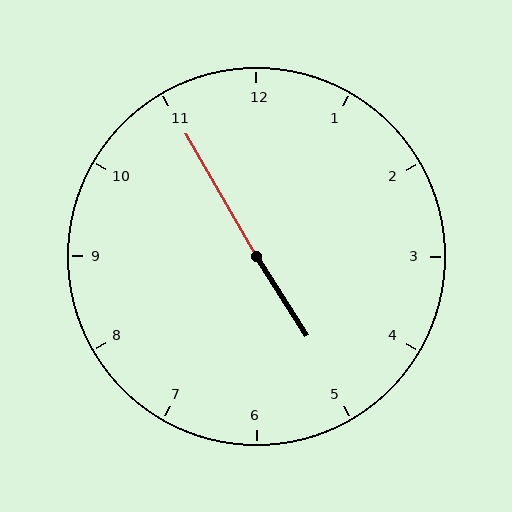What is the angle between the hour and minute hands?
Approximately 178 degrees.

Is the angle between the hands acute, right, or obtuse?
It is obtuse.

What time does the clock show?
4:55.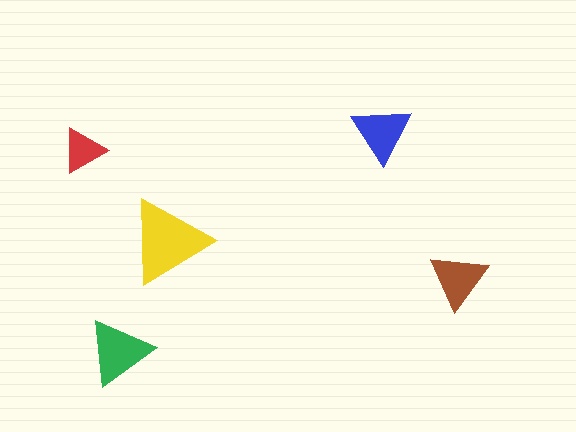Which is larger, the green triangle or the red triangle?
The green one.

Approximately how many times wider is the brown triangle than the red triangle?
About 1.5 times wider.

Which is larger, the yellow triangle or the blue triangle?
The yellow one.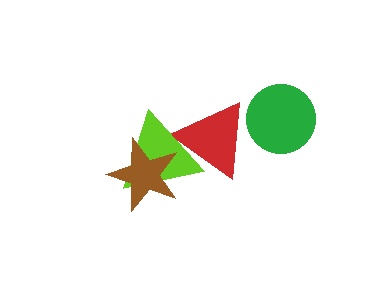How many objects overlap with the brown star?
1 object overlaps with the brown star.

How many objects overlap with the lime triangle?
2 objects overlap with the lime triangle.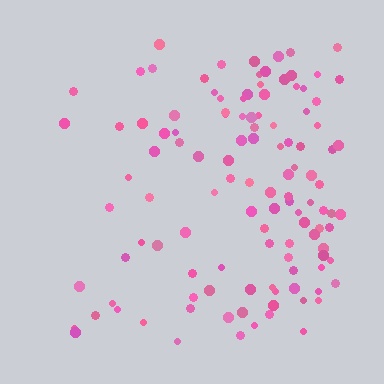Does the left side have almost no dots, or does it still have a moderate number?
Still a moderate number, just noticeably fewer than the right.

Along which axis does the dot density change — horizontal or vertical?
Horizontal.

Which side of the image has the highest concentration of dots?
The right.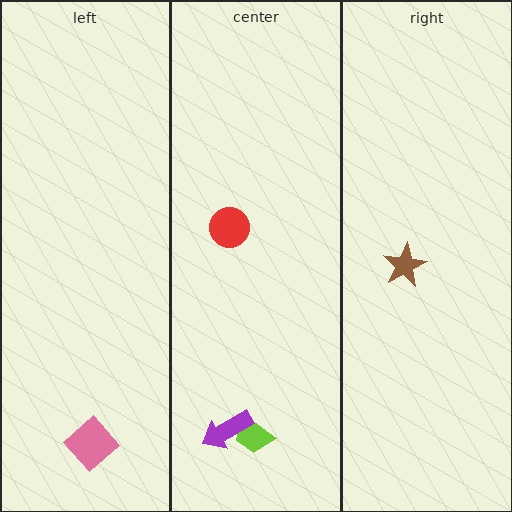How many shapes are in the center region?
3.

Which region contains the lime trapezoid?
The center region.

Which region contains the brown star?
The right region.